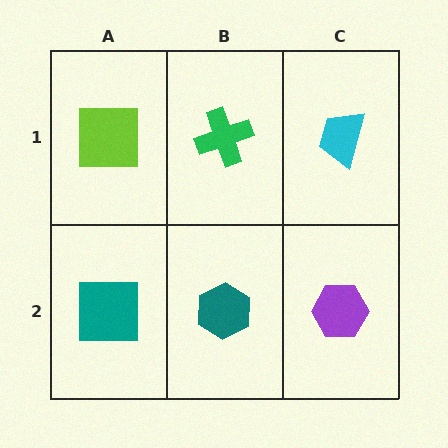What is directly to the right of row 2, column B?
A purple hexagon.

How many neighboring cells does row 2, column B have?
3.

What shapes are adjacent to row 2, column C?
A cyan trapezoid (row 1, column C), a teal hexagon (row 2, column B).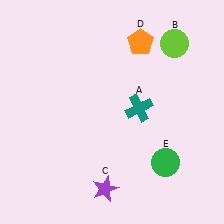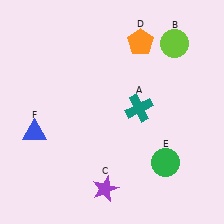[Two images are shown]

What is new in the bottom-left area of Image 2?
A blue triangle (F) was added in the bottom-left area of Image 2.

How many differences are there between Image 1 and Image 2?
There is 1 difference between the two images.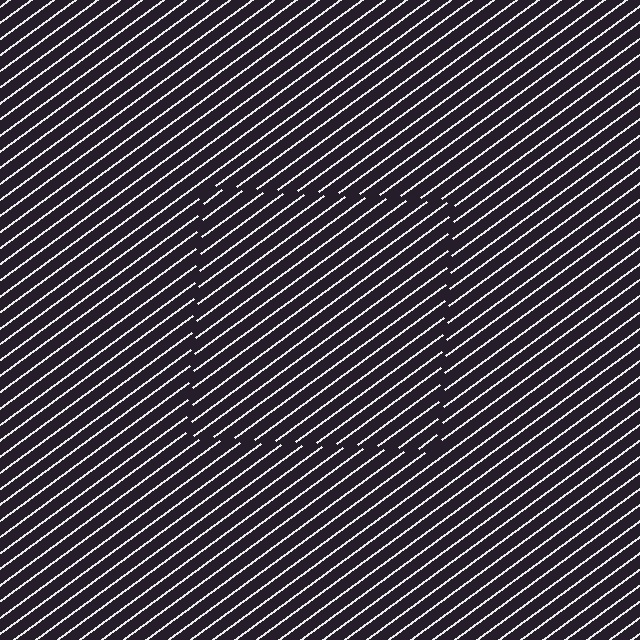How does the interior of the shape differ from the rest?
The interior of the shape contains the same grating, shifted by half a period — the contour is defined by the phase discontinuity where line-ends from the inner and outer gratings abut.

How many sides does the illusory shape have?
4 sides — the line-ends trace a square.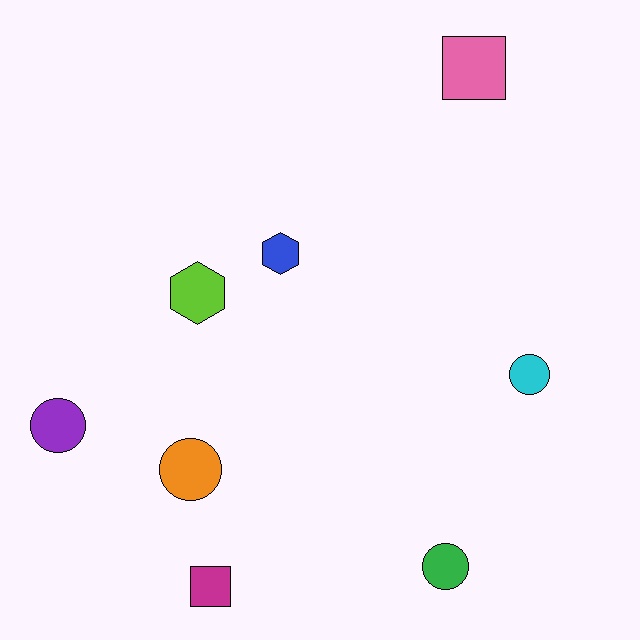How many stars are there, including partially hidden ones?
There are no stars.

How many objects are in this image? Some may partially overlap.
There are 8 objects.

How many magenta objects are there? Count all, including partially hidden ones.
There is 1 magenta object.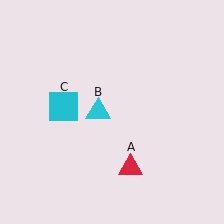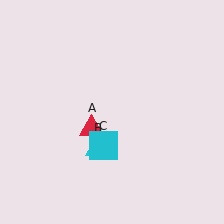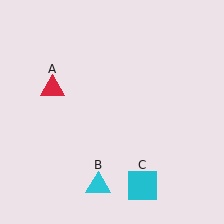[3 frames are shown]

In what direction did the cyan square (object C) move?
The cyan square (object C) moved down and to the right.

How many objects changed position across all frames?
3 objects changed position: red triangle (object A), cyan triangle (object B), cyan square (object C).